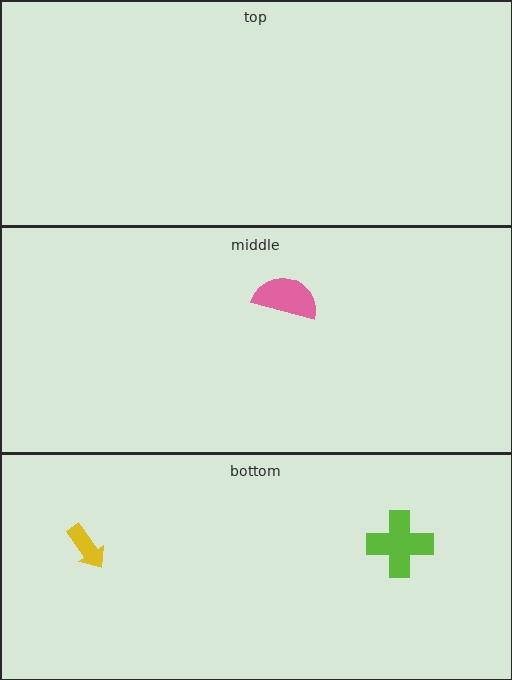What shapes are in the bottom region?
The lime cross, the yellow arrow.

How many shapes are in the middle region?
1.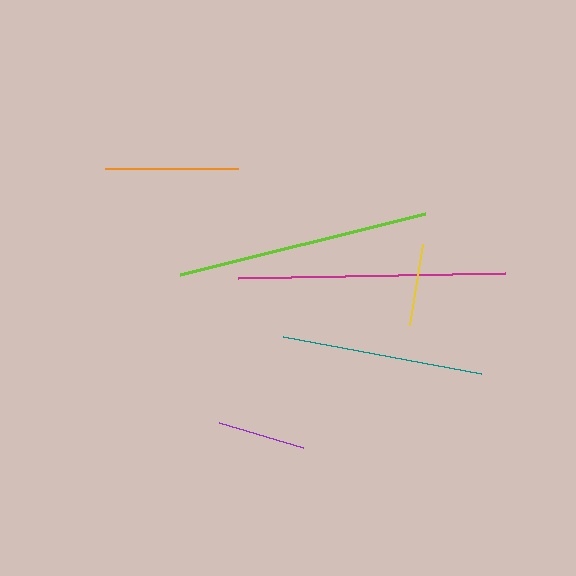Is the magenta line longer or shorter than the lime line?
The magenta line is longer than the lime line.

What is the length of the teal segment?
The teal segment is approximately 202 pixels long.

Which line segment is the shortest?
The yellow line is the shortest at approximately 81 pixels.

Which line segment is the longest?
The magenta line is the longest at approximately 267 pixels.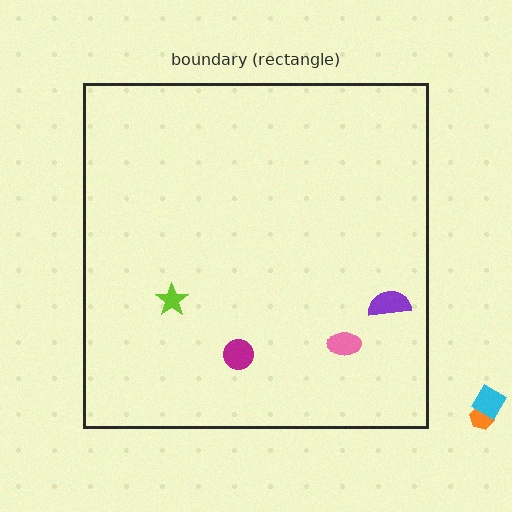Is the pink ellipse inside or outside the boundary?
Inside.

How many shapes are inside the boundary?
4 inside, 2 outside.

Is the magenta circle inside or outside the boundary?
Inside.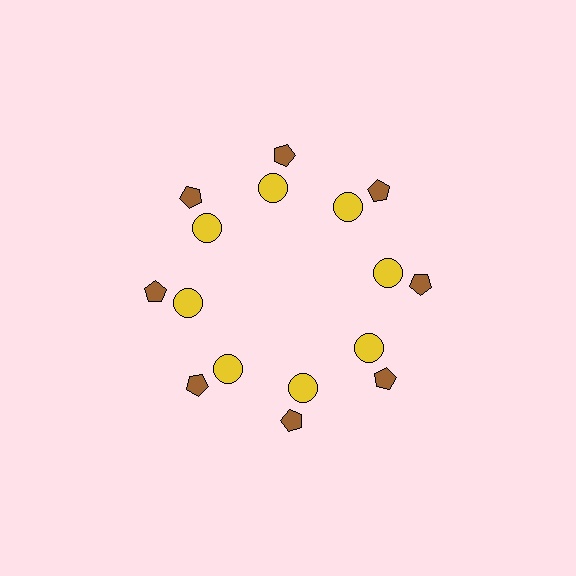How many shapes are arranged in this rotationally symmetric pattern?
There are 16 shapes, arranged in 8 groups of 2.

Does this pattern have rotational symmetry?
Yes, this pattern has 8-fold rotational symmetry. It looks the same after rotating 45 degrees around the center.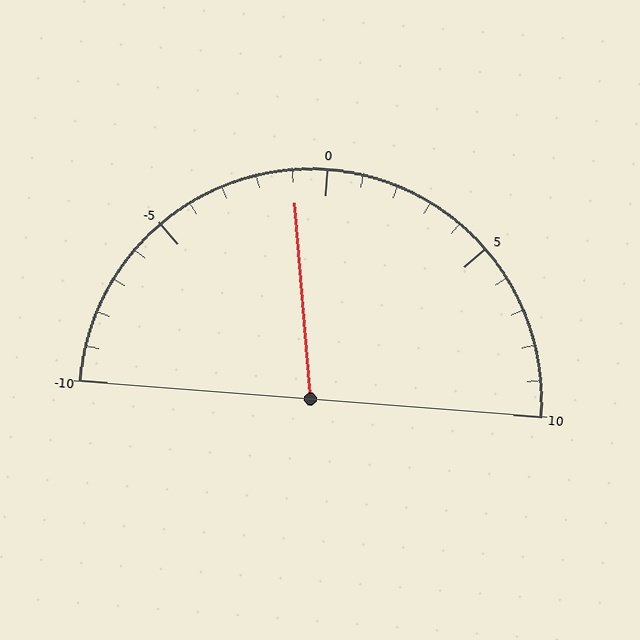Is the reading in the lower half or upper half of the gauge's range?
The reading is in the lower half of the range (-10 to 10).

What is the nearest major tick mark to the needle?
The nearest major tick mark is 0.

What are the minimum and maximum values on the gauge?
The gauge ranges from -10 to 10.